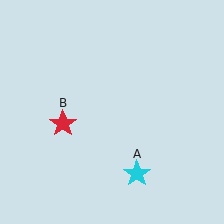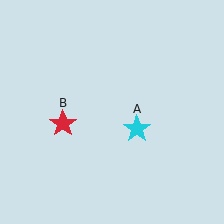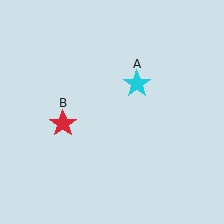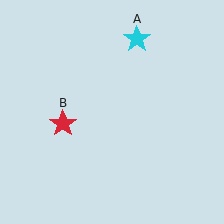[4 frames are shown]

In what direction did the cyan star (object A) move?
The cyan star (object A) moved up.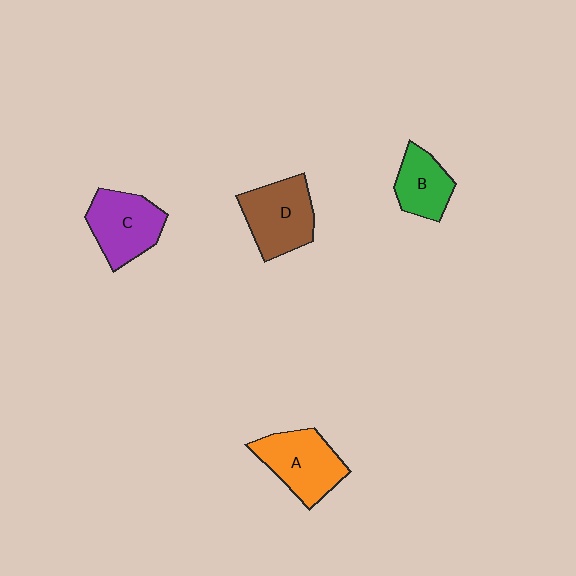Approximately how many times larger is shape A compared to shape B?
Approximately 1.4 times.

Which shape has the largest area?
Shape D (brown).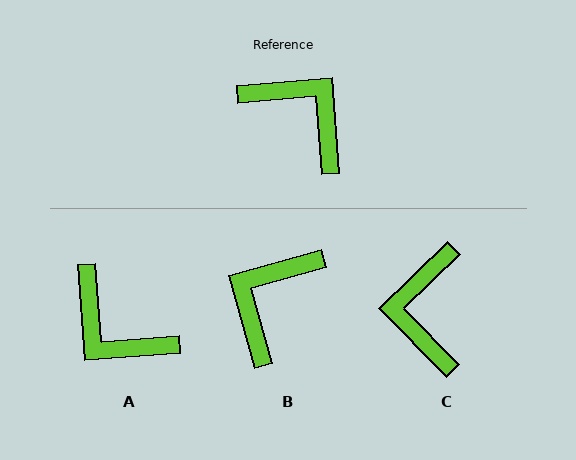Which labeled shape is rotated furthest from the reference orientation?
A, about 180 degrees away.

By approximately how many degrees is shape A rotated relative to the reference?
Approximately 180 degrees counter-clockwise.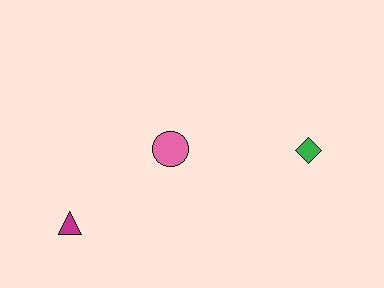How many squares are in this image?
There are no squares.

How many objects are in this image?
There are 3 objects.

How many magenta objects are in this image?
There is 1 magenta object.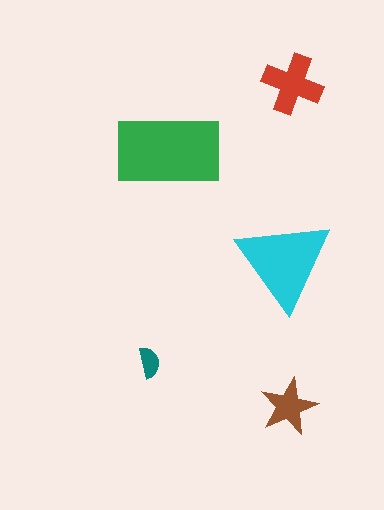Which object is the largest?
The green rectangle.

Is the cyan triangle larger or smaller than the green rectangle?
Smaller.